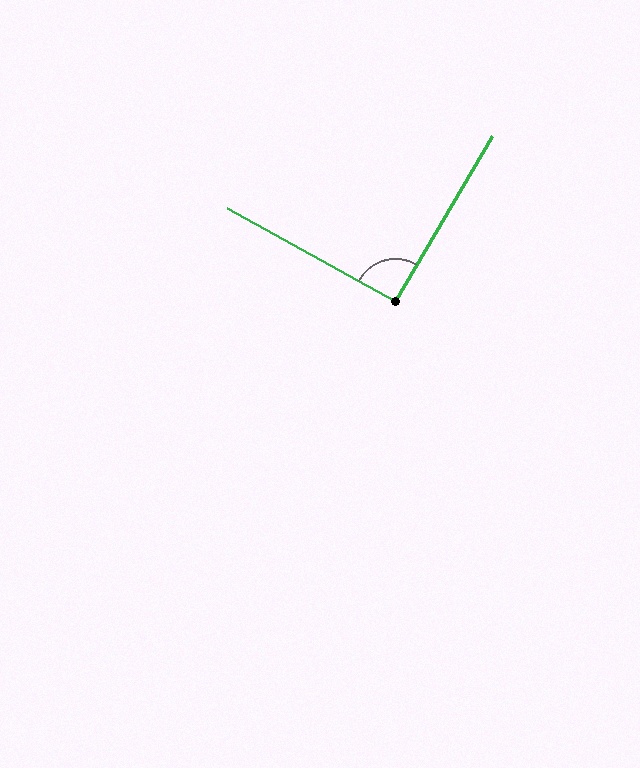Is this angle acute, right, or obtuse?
It is approximately a right angle.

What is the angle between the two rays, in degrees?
Approximately 92 degrees.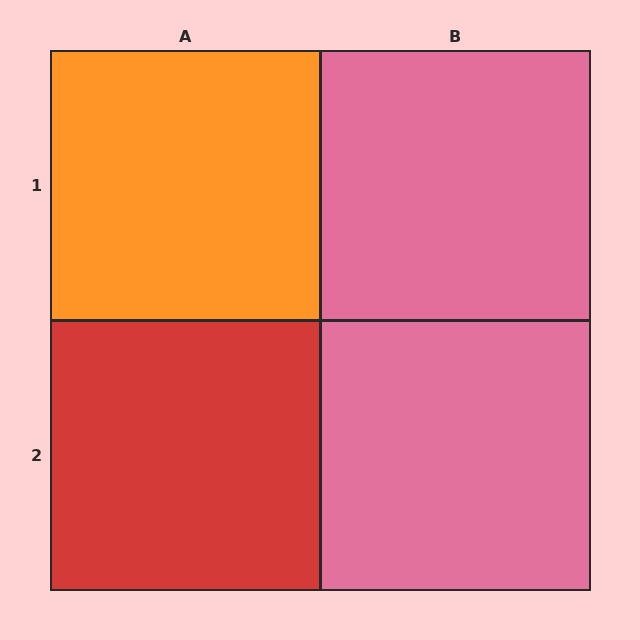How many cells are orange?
1 cell is orange.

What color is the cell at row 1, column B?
Pink.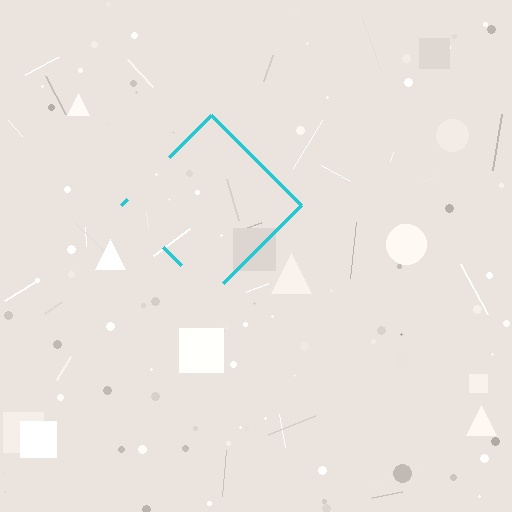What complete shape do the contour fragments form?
The contour fragments form a diamond.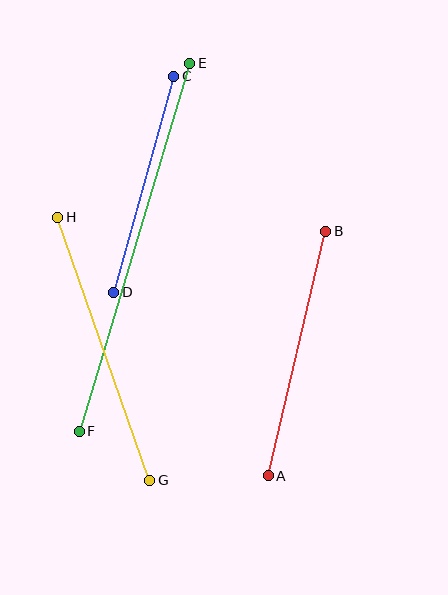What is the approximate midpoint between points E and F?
The midpoint is at approximately (135, 247) pixels.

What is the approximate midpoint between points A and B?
The midpoint is at approximately (297, 353) pixels.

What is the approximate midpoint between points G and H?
The midpoint is at approximately (104, 349) pixels.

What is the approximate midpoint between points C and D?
The midpoint is at approximately (144, 184) pixels.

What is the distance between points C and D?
The distance is approximately 224 pixels.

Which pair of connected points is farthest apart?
Points E and F are farthest apart.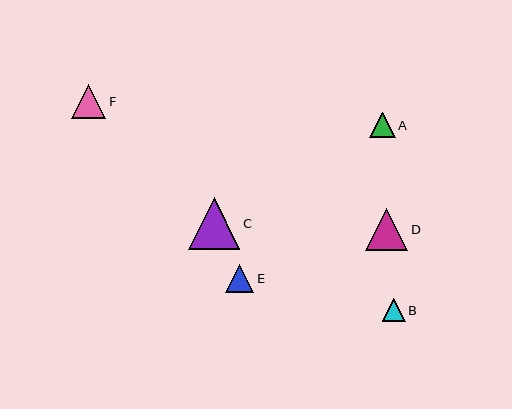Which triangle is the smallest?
Triangle B is the smallest with a size of approximately 22 pixels.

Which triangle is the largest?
Triangle C is the largest with a size of approximately 52 pixels.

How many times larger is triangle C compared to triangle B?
Triangle C is approximately 2.3 times the size of triangle B.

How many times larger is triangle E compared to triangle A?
Triangle E is approximately 1.1 times the size of triangle A.